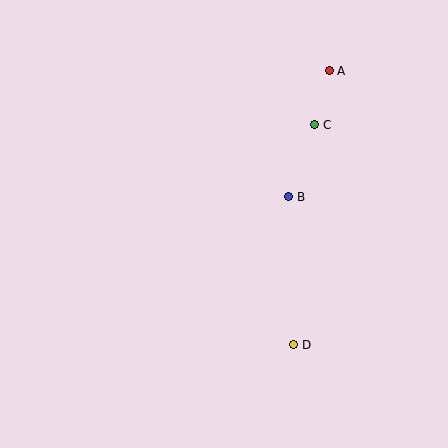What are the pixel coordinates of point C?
Point C is at (315, 125).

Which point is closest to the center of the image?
Point B at (289, 197) is closest to the center.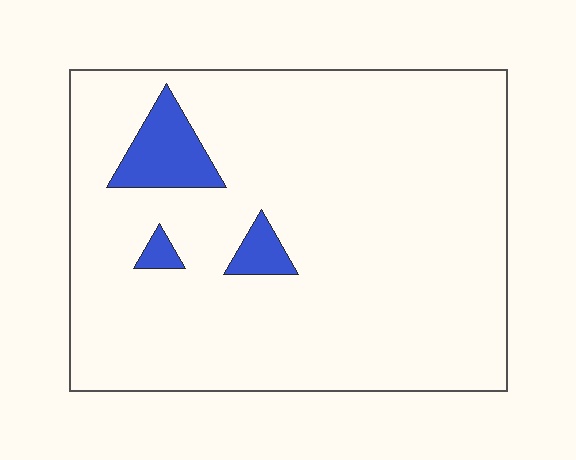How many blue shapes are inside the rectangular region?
3.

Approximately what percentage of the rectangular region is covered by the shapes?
Approximately 5%.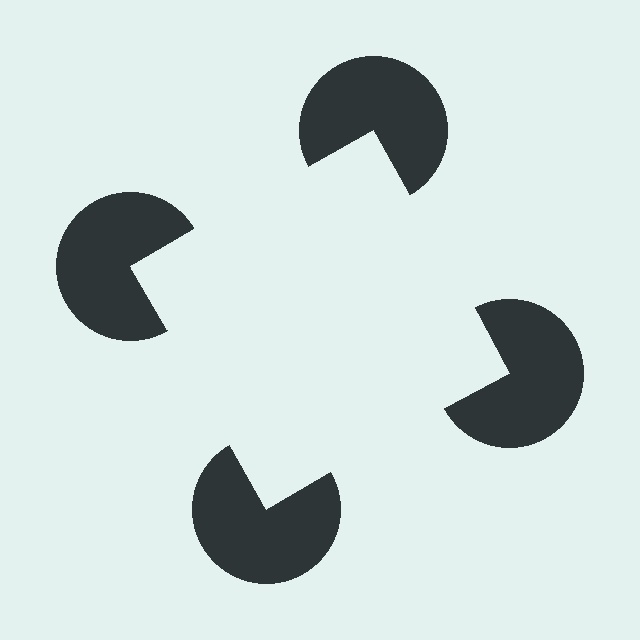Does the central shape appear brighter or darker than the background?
It typically appears slightly brighter than the background, even though no actual brightness change is drawn.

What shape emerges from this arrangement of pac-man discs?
An illusory square — its edges are inferred from the aligned wedge cuts in the pac-man discs, not physically drawn.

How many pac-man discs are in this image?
There are 4 — one at each vertex of the illusory square.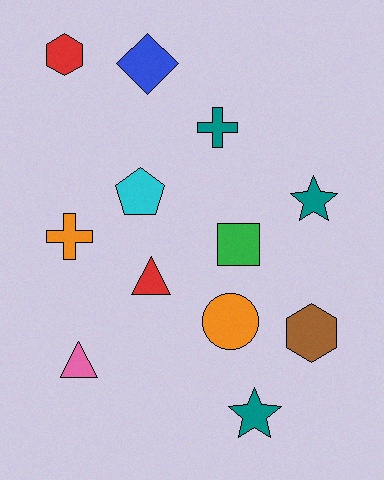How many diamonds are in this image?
There is 1 diamond.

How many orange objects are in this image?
There are 2 orange objects.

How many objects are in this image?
There are 12 objects.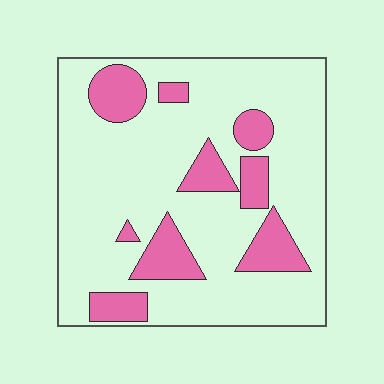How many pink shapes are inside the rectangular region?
9.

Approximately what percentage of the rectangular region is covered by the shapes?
Approximately 20%.